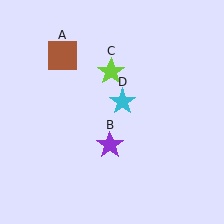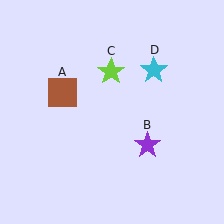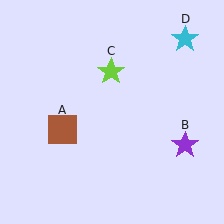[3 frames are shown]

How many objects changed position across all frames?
3 objects changed position: brown square (object A), purple star (object B), cyan star (object D).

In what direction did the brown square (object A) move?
The brown square (object A) moved down.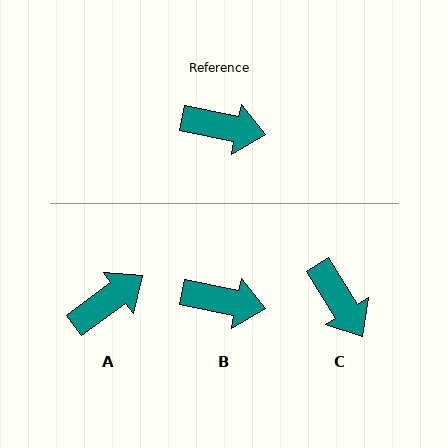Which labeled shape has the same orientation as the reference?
B.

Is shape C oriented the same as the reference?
No, it is off by about 47 degrees.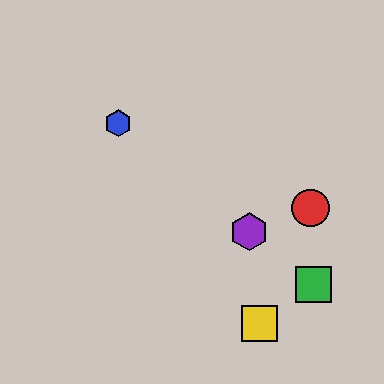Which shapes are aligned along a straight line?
The blue hexagon, the green square, the purple hexagon are aligned along a straight line.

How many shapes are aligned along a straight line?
3 shapes (the blue hexagon, the green square, the purple hexagon) are aligned along a straight line.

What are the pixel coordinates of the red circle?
The red circle is at (310, 208).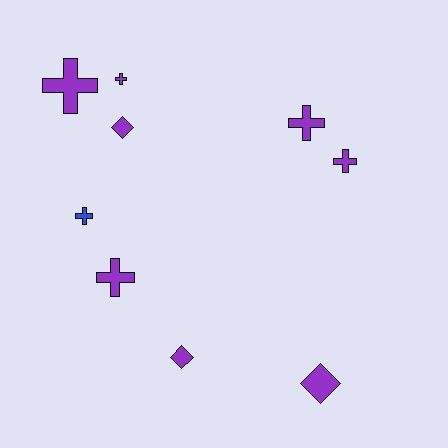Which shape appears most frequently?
Cross, with 6 objects.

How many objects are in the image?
There are 9 objects.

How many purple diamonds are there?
There are 3 purple diamonds.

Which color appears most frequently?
Purple, with 8 objects.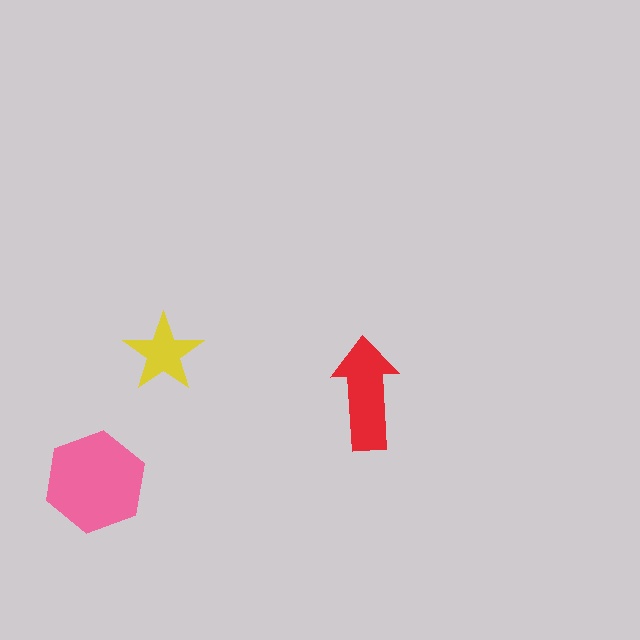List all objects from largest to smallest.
The pink hexagon, the red arrow, the yellow star.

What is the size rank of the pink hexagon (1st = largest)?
1st.